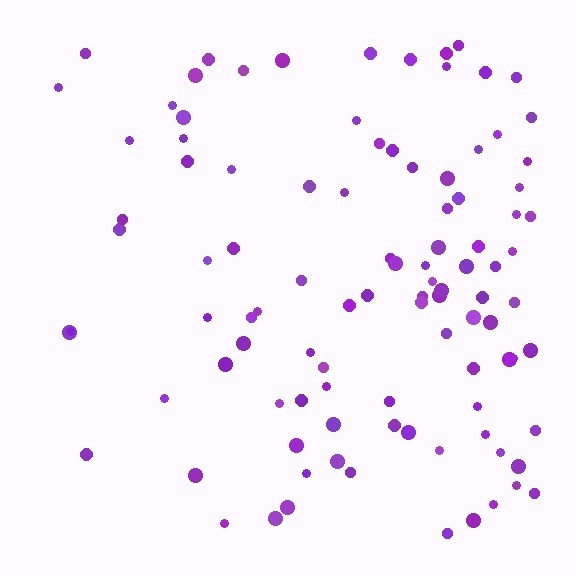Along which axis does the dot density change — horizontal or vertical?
Horizontal.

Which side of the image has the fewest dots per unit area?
The left.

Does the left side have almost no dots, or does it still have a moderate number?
Still a moderate number, just noticeably fewer than the right.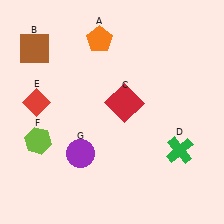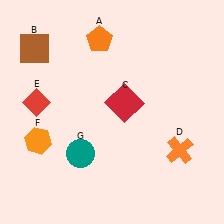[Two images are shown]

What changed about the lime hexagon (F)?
In Image 1, F is lime. In Image 2, it changed to orange.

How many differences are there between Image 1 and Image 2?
There are 3 differences between the two images.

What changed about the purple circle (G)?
In Image 1, G is purple. In Image 2, it changed to teal.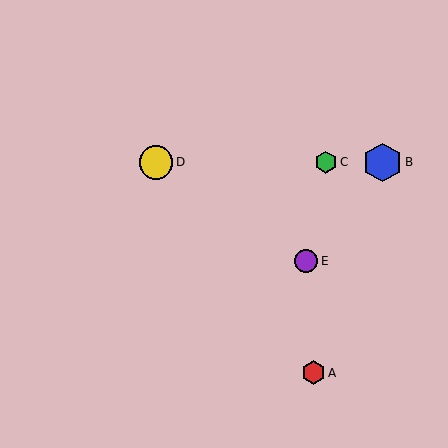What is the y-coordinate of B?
Object B is at y≈162.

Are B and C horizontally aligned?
Yes, both are at y≈162.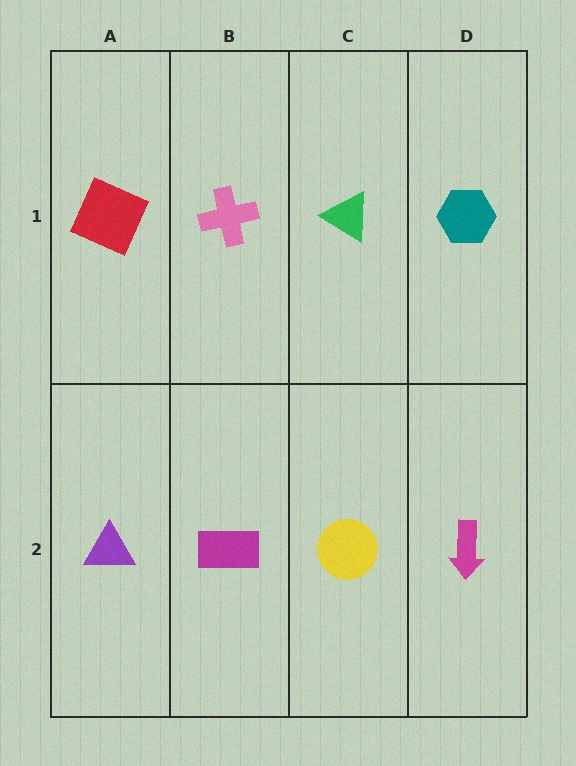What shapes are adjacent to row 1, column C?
A yellow circle (row 2, column C), a pink cross (row 1, column B), a teal hexagon (row 1, column D).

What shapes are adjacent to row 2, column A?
A red square (row 1, column A), a magenta rectangle (row 2, column B).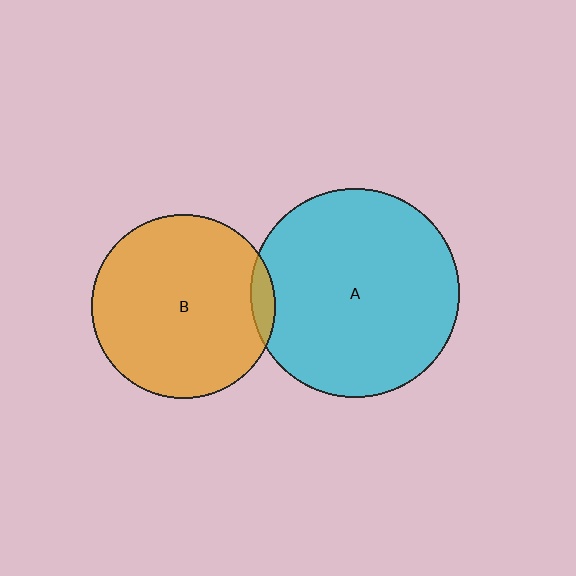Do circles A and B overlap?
Yes.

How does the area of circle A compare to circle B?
Approximately 1.3 times.